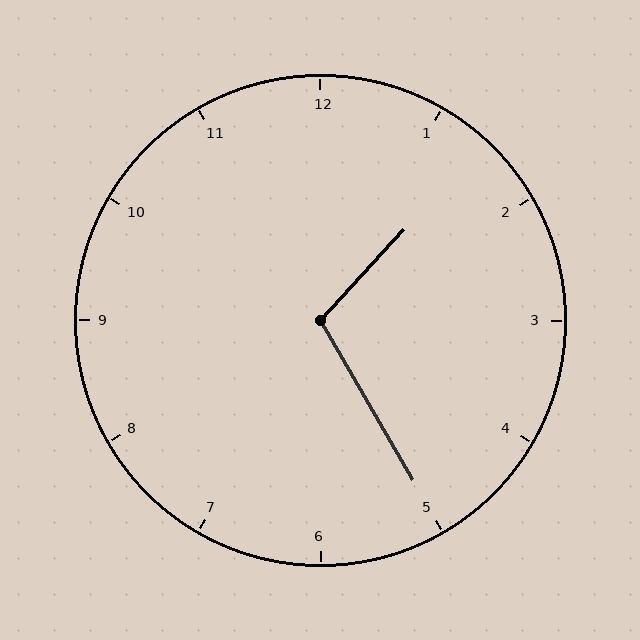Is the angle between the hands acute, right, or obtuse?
It is obtuse.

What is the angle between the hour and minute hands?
Approximately 108 degrees.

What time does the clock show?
1:25.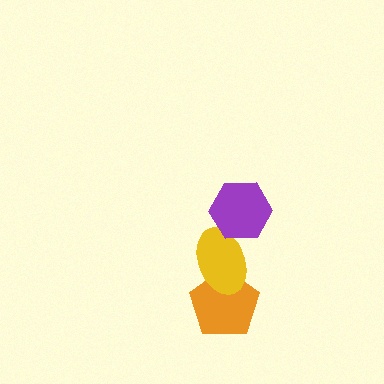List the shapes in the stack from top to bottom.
From top to bottom: the purple hexagon, the yellow ellipse, the orange pentagon.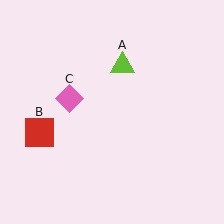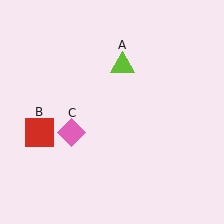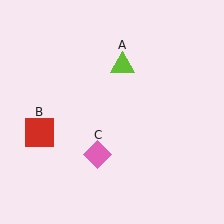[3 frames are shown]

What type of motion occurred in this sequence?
The pink diamond (object C) rotated counterclockwise around the center of the scene.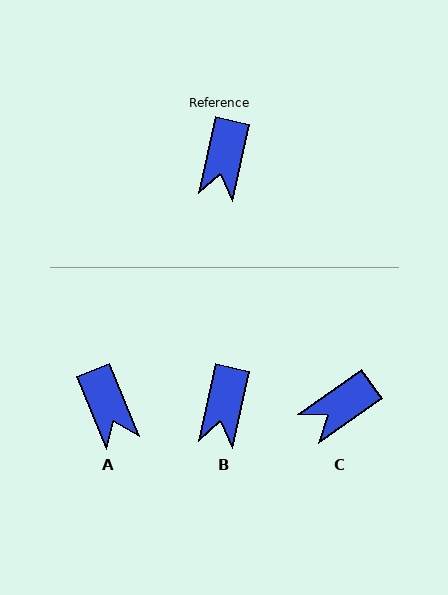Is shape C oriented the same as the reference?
No, it is off by about 42 degrees.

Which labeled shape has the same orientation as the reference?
B.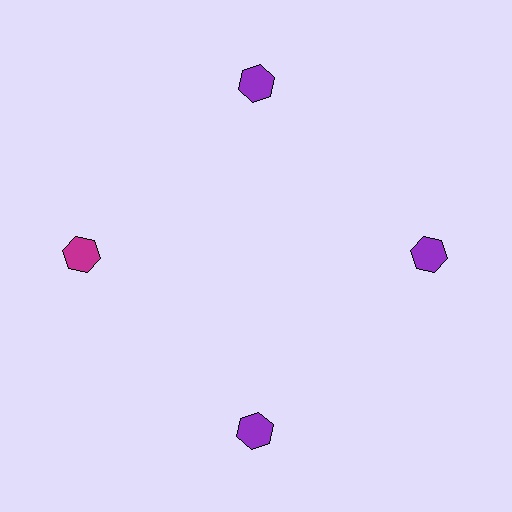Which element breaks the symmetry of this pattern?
The magenta hexagon at roughly the 9 o'clock position breaks the symmetry. All other shapes are purple hexagons.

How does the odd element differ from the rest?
It has a different color: magenta instead of purple.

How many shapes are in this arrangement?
There are 4 shapes arranged in a ring pattern.